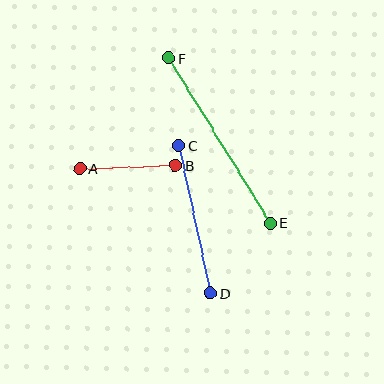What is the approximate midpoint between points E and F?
The midpoint is at approximately (220, 141) pixels.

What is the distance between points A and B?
The distance is approximately 96 pixels.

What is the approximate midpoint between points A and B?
The midpoint is at approximately (128, 167) pixels.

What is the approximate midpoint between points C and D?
The midpoint is at approximately (194, 219) pixels.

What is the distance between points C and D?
The distance is approximately 151 pixels.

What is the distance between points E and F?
The distance is approximately 194 pixels.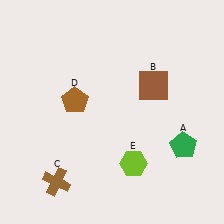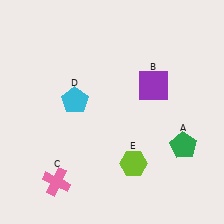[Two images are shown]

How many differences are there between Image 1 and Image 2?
There are 3 differences between the two images.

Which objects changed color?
B changed from brown to purple. C changed from brown to pink. D changed from brown to cyan.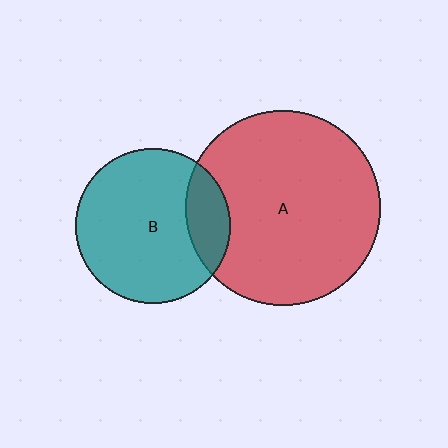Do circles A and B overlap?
Yes.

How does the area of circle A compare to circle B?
Approximately 1.6 times.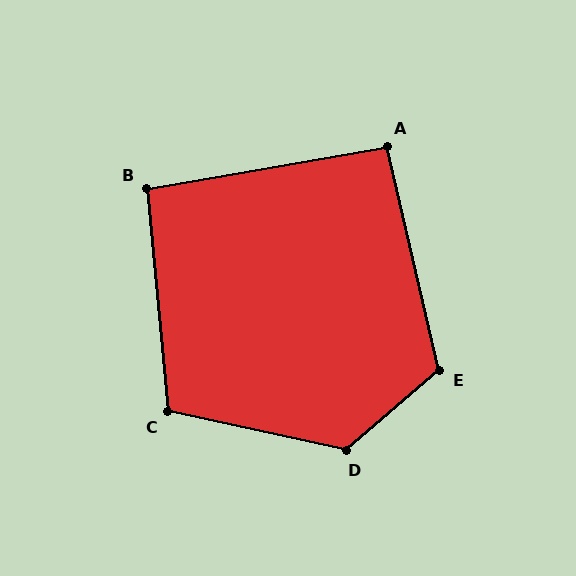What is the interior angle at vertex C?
Approximately 108 degrees (obtuse).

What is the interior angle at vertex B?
Approximately 95 degrees (approximately right).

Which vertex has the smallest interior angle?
A, at approximately 93 degrees.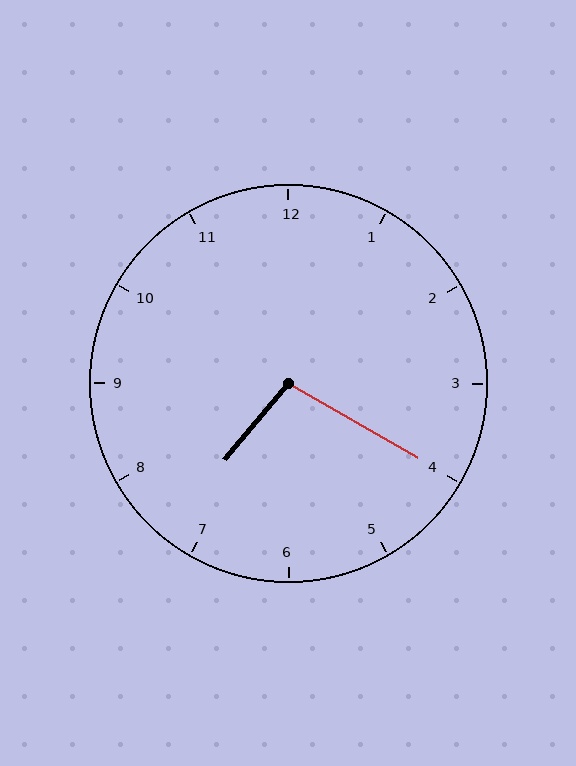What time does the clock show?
7:20.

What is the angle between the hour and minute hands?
Approximately 100 degrees.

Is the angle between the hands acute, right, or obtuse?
It is obtuse.